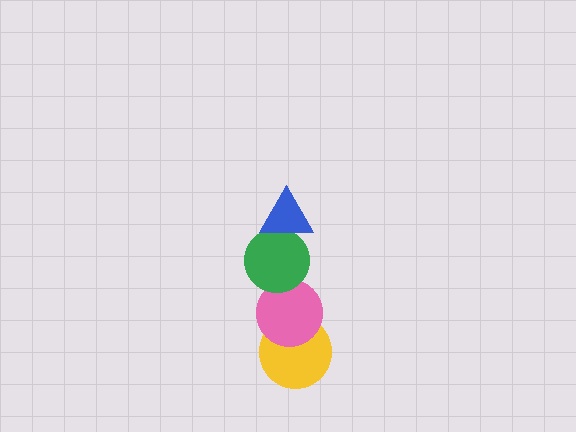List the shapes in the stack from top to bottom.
From top to bottom: the blue triangle, the green circle, the pink circle, the yellow circle.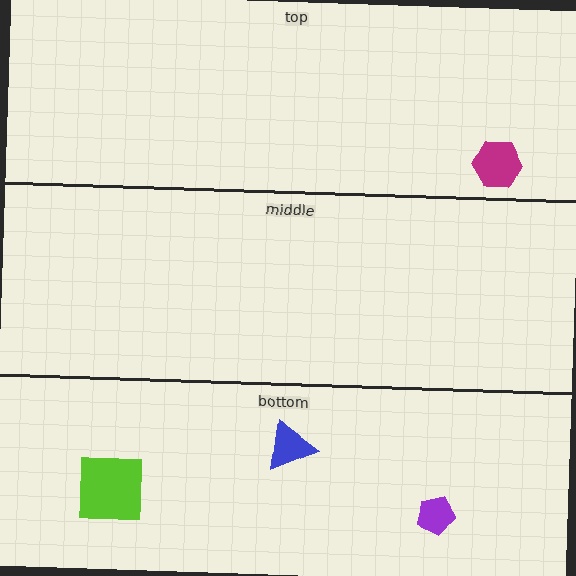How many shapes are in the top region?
1.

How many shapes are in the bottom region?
3.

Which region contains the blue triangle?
The bottom region.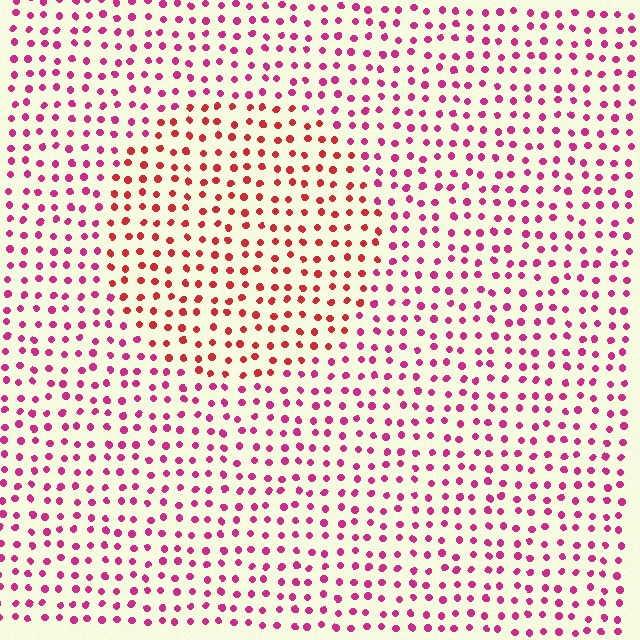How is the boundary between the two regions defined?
The boundary is defined purely by a slight shift in hue (about 32 degrees). Spacing, size, and orientation are identical on both sides.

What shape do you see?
I see a circle.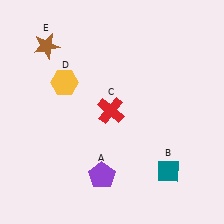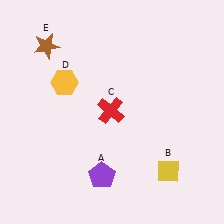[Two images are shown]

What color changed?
The diamond (B) changed from teal in Image 1 to yellow in Image 2.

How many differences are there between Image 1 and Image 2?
There is 1 difference between the two images.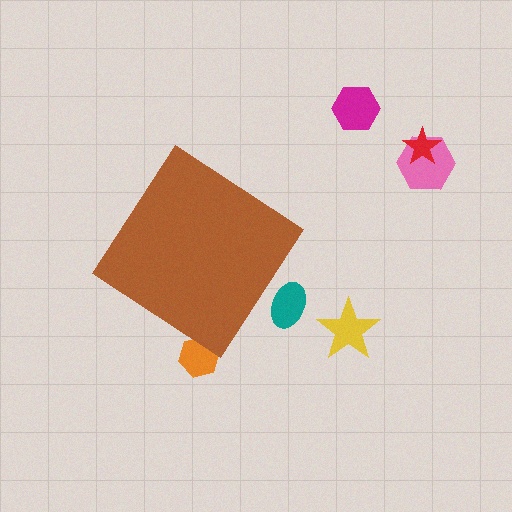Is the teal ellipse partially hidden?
Yes, the teal ellipse is partially hidden behind the brown diamond.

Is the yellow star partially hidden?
No, the yellow star is fully visible.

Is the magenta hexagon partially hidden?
No, the magenta hexagon is fully visible.